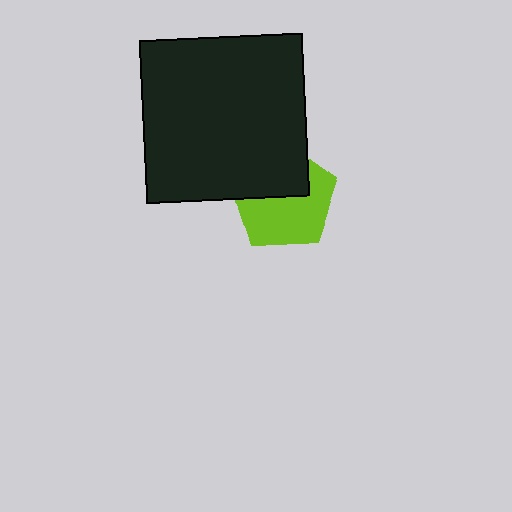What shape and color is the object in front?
The object in front is a black square.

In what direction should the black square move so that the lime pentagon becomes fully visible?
The black square should move up. That is the shortest direction to clear the overlap and leave the lime pentagon fully visible.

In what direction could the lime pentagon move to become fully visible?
The lime pentagon could move down. That would shift it out from behind the black square entirely.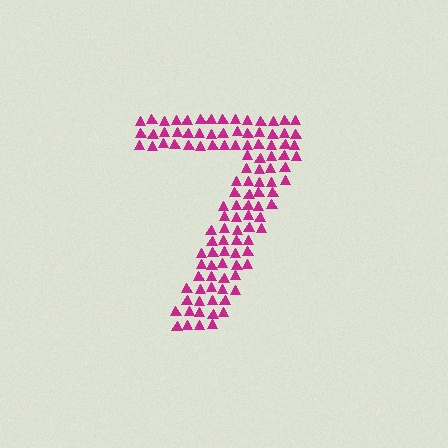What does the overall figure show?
The overall figure shows the digit 7.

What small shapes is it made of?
It is made of small triangles.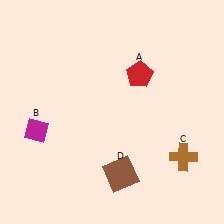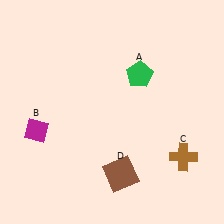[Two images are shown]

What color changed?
The pentagon (A) changed from red in Image 1 to green in Image 2.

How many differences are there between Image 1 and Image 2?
There is 1 difference between the two images.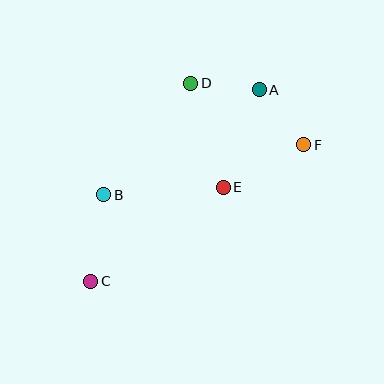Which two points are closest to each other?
Points A and D are closest to each other.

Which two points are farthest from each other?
Points A and C are farthest from each other.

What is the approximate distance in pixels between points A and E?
The distance between A and E is approximately 104 pixels.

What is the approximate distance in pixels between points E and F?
The distance between E and F is approximately 91 pixels.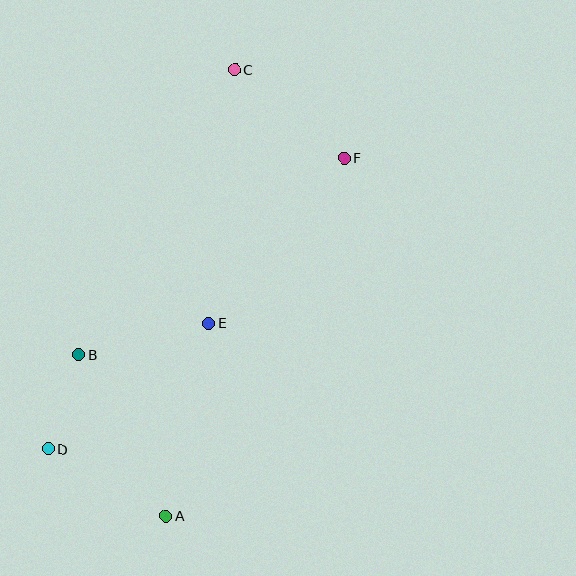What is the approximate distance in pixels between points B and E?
The distance between B and E is approximately 134 pixels.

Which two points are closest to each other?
Points B and D are closest to each other.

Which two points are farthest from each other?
Points A and C are farthest from each other.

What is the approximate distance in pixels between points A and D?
The distance between A and D is approximately 135 pixels.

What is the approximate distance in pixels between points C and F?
The distance between C and F is approximately 141 pixels.